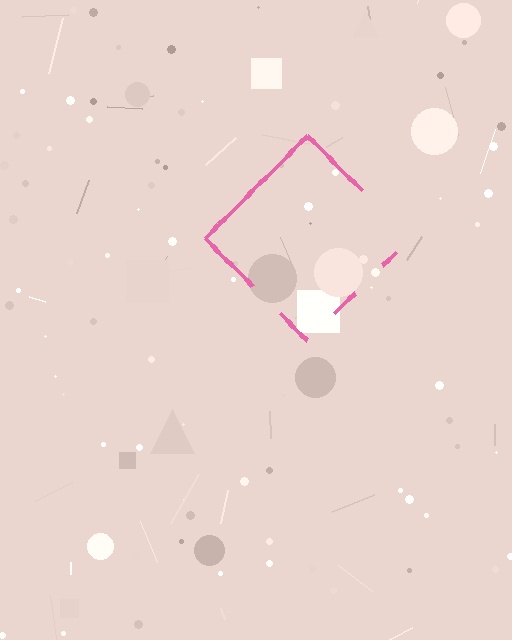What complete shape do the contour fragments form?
The contour fragments form a diamond.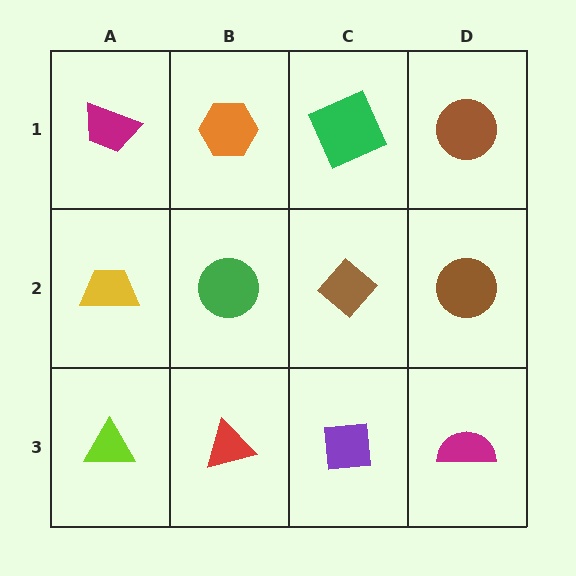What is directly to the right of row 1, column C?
A brown circle.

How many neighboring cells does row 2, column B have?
4.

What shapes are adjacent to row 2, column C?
A green square (row 1, column C), a purple square (row 3, column C), a green circle (row 2, column B), a brown circle (row 2, column D).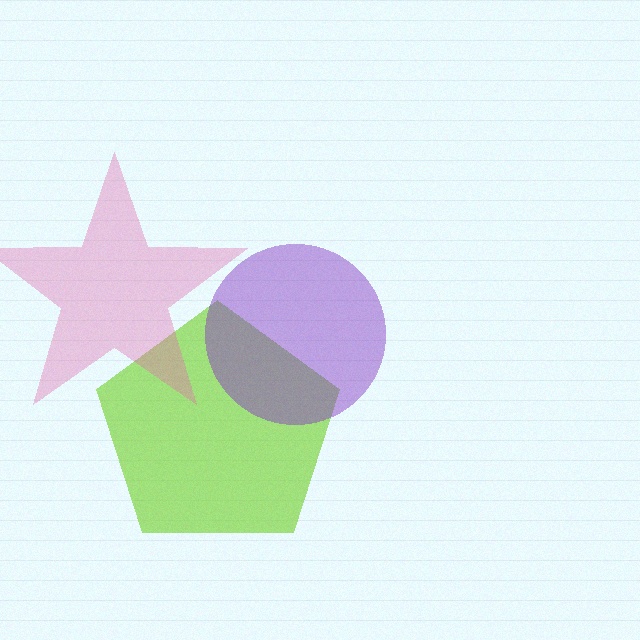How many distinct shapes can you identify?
There are 3 distinct shapes: a lime pentagon, a purple circle, a pink star.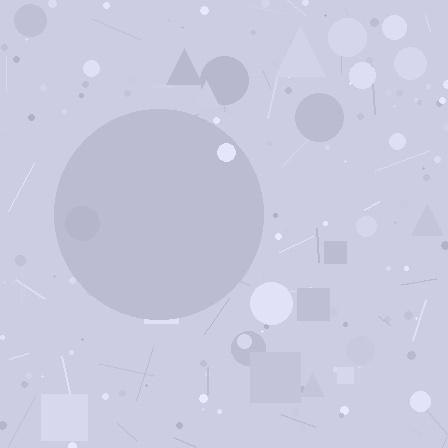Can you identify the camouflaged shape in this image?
The camouflaged shape is a circle.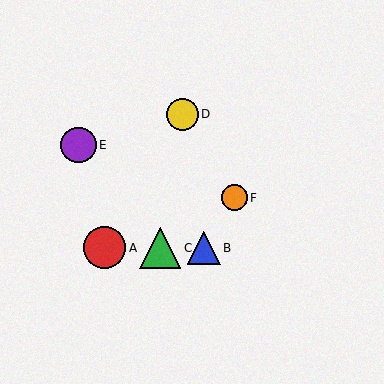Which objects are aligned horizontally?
Objects A, B, C are aligned horizontally.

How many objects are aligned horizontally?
3 objects (A, B, C) are aligned horizontally.